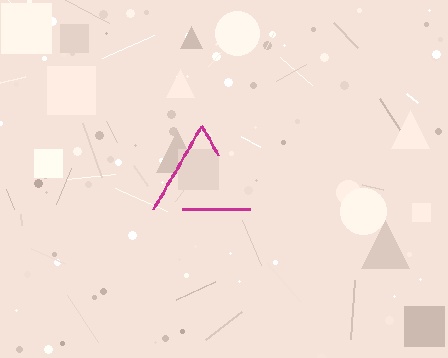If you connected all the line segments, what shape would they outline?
They would outline a triangle.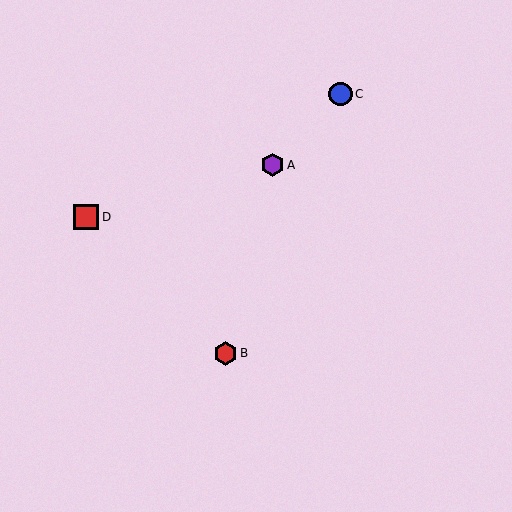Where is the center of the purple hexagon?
The center of the purple hexagon is at (272, 165).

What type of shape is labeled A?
Shape A is a purple hexagon.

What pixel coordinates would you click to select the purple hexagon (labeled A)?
Click at (272, 165) to select the purple hexagon A.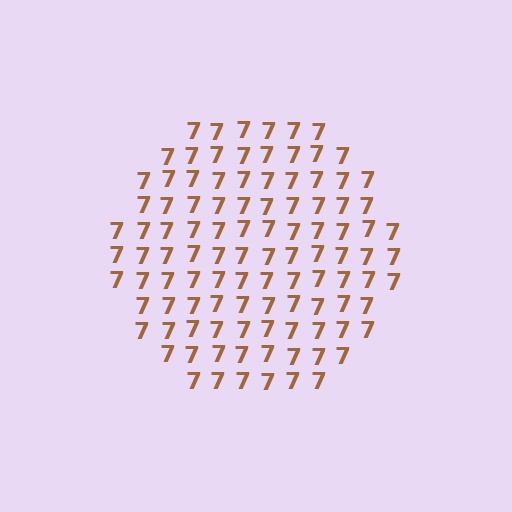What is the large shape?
The large shape is a hexagon.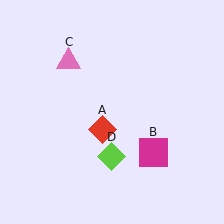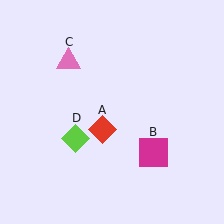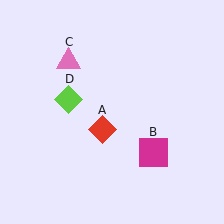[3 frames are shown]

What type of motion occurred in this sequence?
The lime diamond (object D) rotated clockwise around the center of the scene.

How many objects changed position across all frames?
1 object changed position: lime diamond (object D).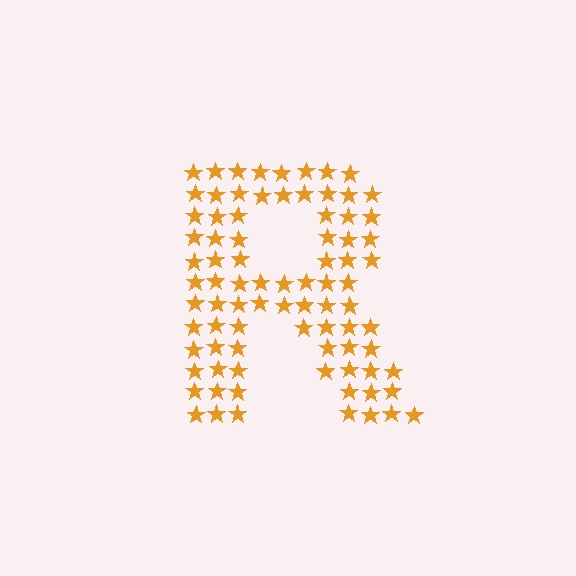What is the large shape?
The large shape is the letter R.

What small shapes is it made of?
It is made of small stars.